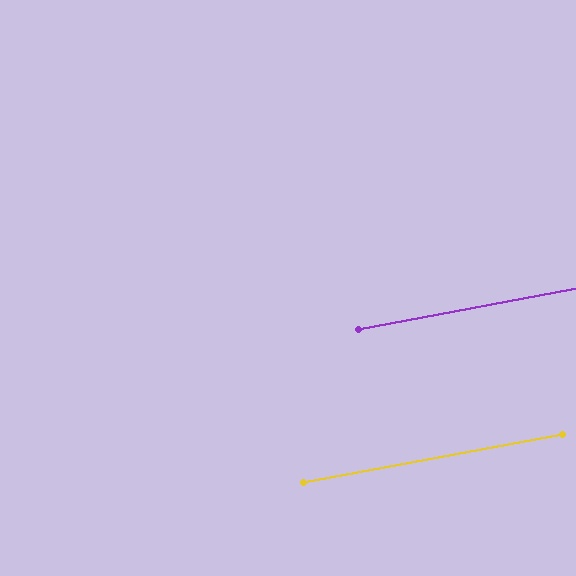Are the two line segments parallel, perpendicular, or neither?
Parallel — their directions differ by only 0.2°.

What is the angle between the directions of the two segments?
Approximately 0 degrees.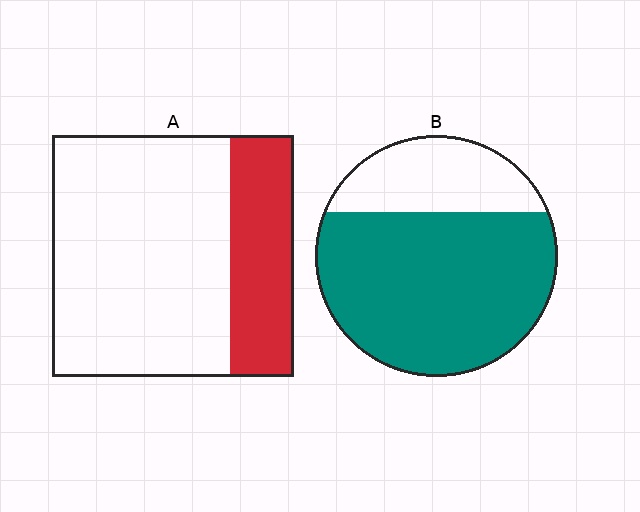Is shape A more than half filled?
No.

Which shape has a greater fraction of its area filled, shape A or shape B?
Shape B.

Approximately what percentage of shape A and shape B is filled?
A is approximately 25% and B is approximately 75%.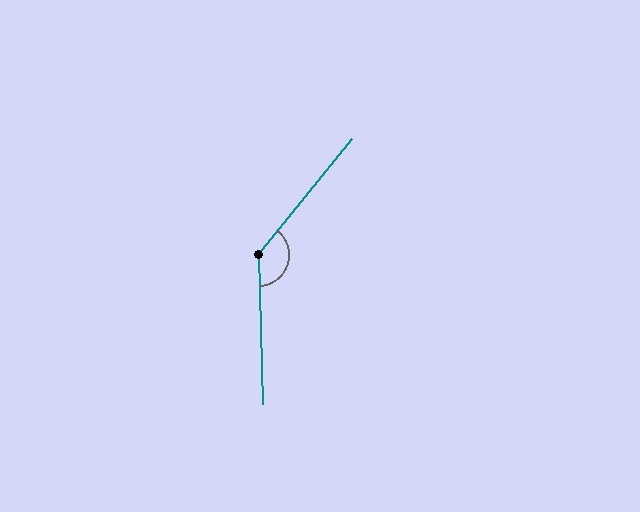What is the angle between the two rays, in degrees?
Approximately 140 degrees.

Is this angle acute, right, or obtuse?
It is obtuse.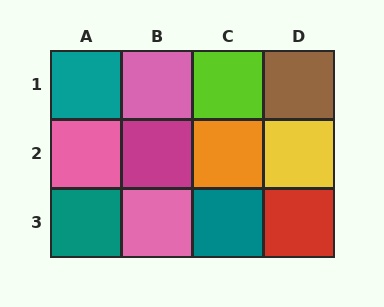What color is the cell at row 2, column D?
Yellow.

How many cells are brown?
1 cell is brown.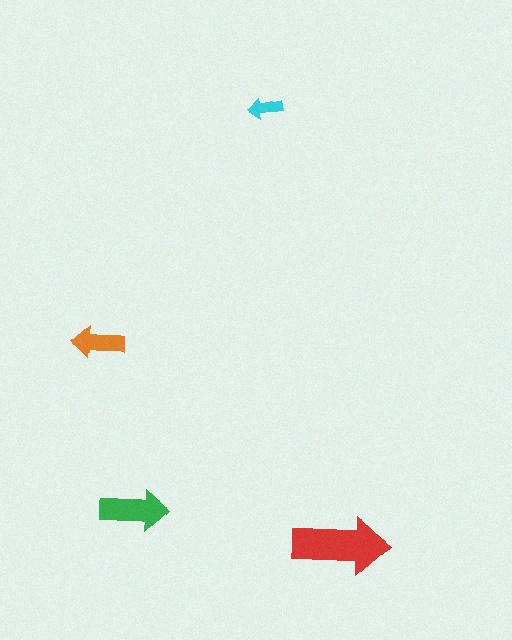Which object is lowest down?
The red arrow is bottommost.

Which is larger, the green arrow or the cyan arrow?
The green one.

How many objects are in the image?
There are 4 objects in the image.